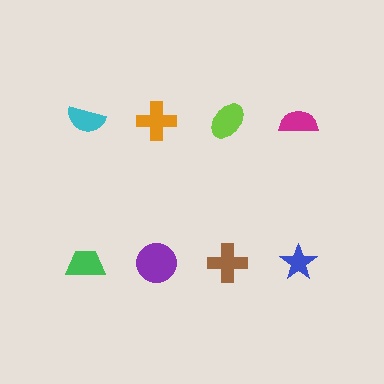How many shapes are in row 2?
4 shapes.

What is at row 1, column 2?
An orange cross.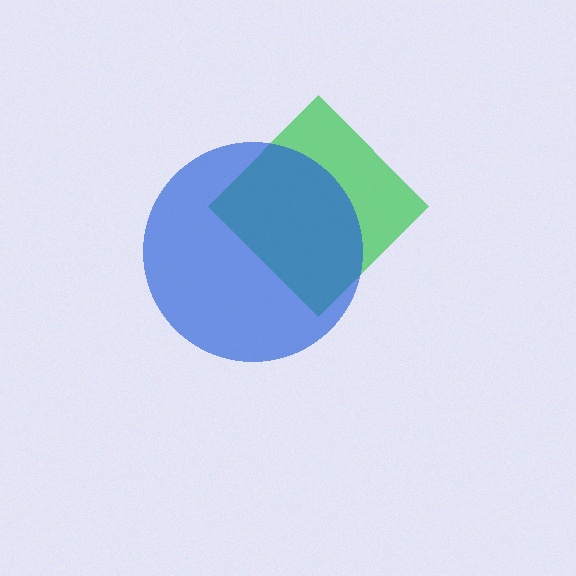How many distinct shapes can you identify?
There are 2 distinct shapes: a green diamond, a blue circle.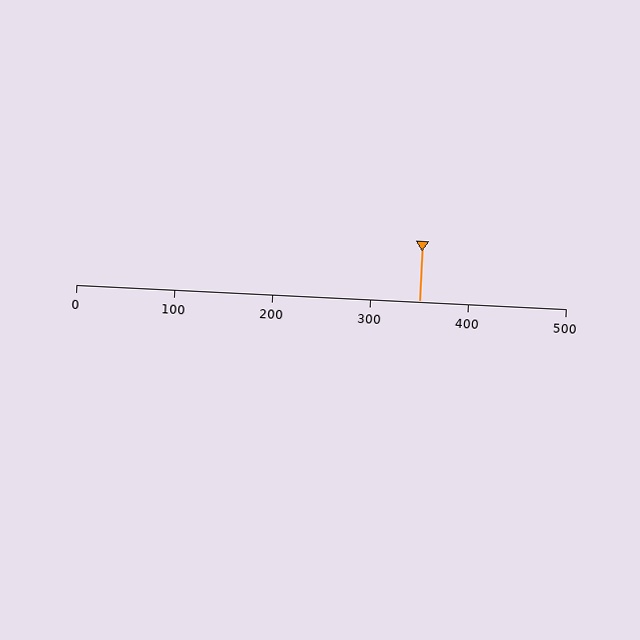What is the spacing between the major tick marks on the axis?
The major ticks are spaced 100 apart.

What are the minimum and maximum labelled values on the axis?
The axis runs from 0 to 500.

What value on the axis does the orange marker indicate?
The marker indicates approximately 350.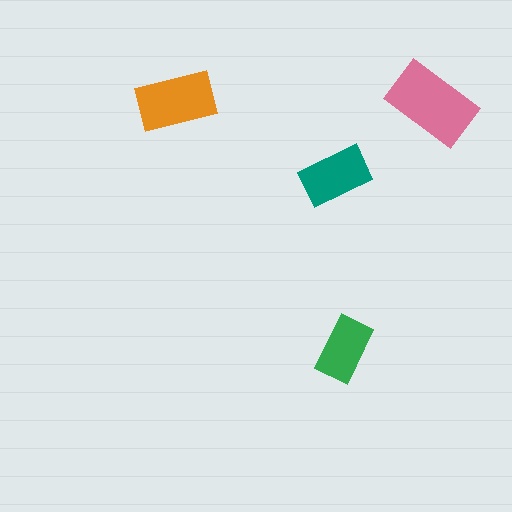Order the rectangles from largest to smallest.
the pink one, the orange one, the teal one, the green one.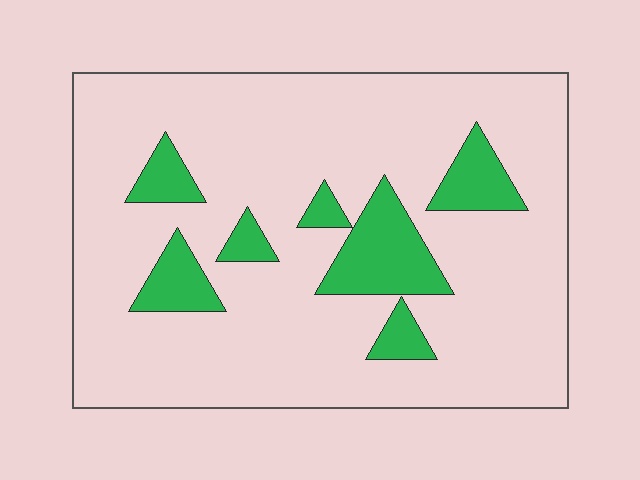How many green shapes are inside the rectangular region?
7.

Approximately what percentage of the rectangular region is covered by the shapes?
Approximately 15%.